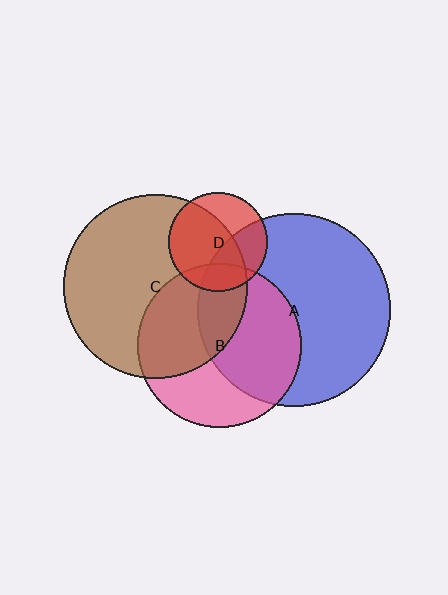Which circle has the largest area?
Circle A (blue).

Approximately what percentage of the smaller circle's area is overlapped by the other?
Approximately 15%.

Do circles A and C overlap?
Yes.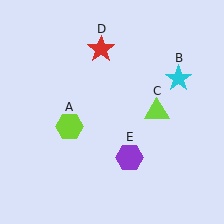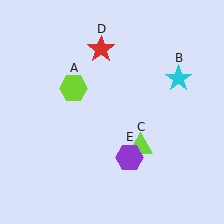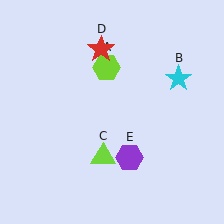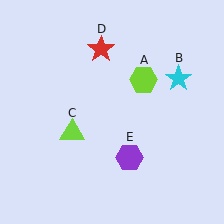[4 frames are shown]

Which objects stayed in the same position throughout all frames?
Cyan star (object B) and red star (object D) and purple hexagon (object E) remained stationary.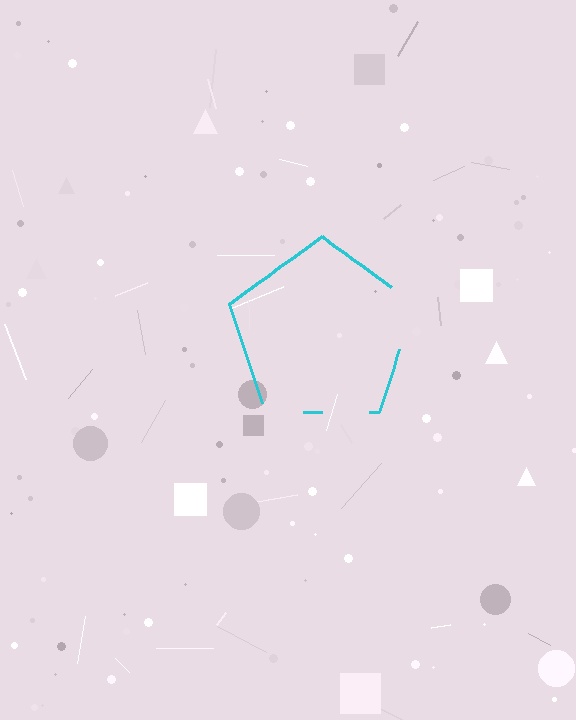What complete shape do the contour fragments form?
The contour fragments form a pentagon.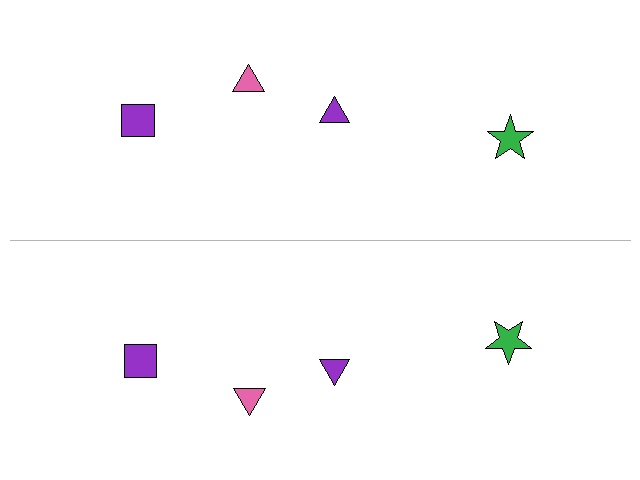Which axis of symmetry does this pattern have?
The pattern has a horizontal axis of symmetry running through the center of the image.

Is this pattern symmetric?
Yes, this pattern has bilateral (reflection) symmetry.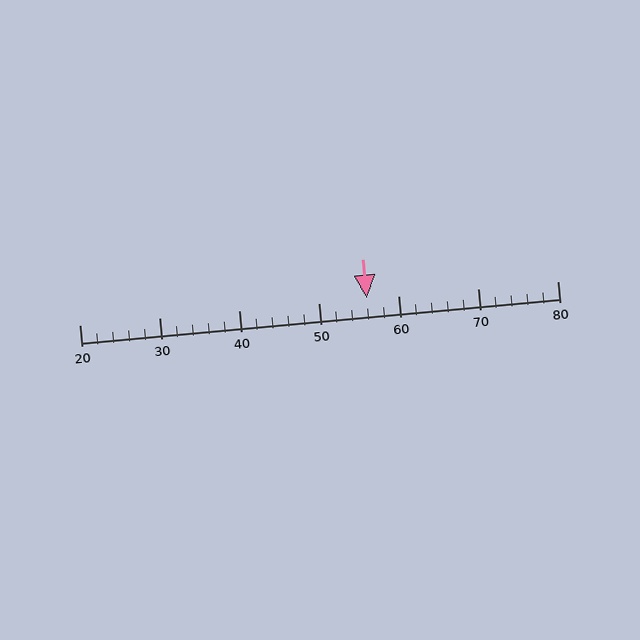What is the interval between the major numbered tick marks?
The major tick marks are spaced 10 units apart.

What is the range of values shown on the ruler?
The ruler shows values from 20 to 80.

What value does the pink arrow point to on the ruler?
The pink arrow points to approximately 56.